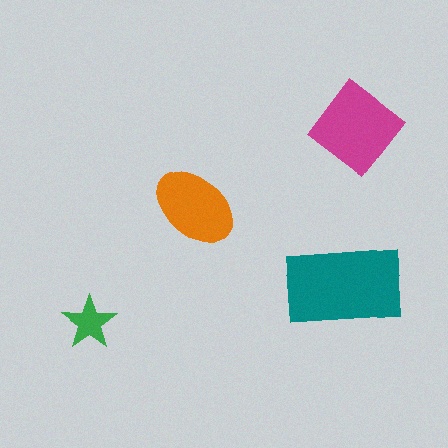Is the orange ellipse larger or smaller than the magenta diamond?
Smaller.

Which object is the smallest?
The green star.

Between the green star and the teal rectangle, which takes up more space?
The teal rectangle.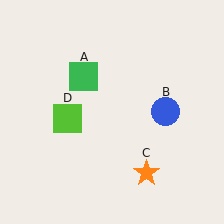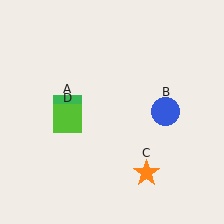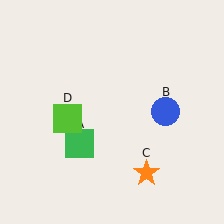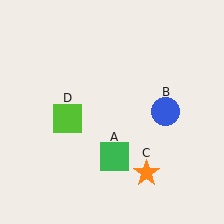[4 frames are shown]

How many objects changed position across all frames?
1 object changed position: green square (object A).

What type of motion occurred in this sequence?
The green square (object A) rotated counterclockwise around the center of the scene.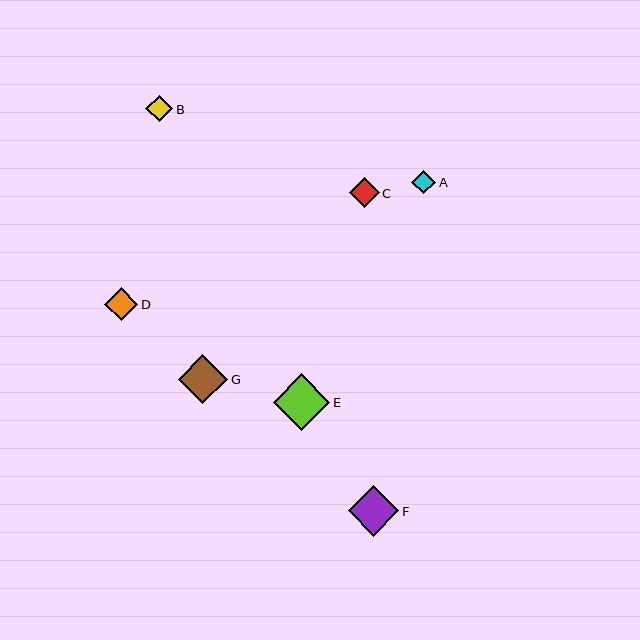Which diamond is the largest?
Diamond E is the largest with a size of approximately 56 pixels.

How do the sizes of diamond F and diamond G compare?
Diamond F and diamond G are approximately the same size.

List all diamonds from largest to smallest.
From largest to smallest: E, F, G, D, C, B, A.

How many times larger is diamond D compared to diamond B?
Diamond D is approximately 1.2 times the size of diamond B.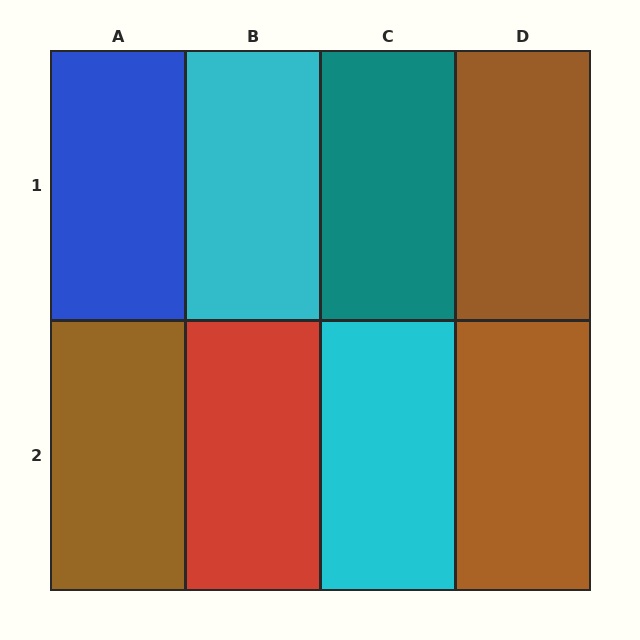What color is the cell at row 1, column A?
Blue.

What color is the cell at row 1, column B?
Cyan.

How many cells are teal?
1 cell is teal.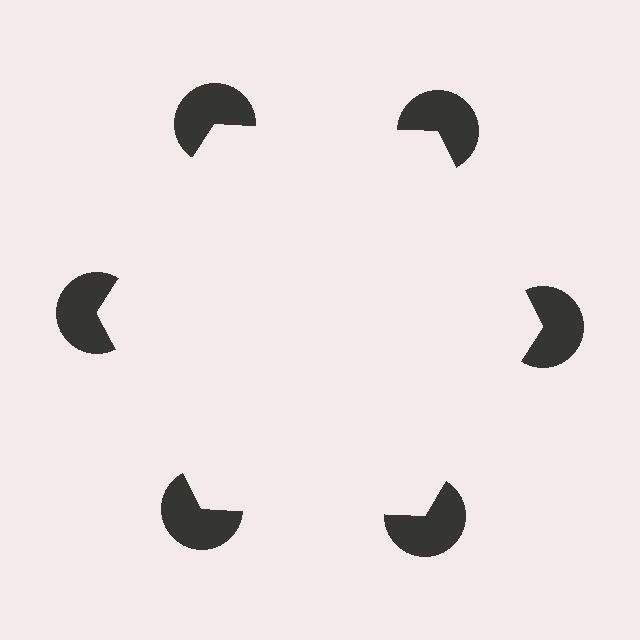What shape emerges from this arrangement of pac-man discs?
An illusory hexagon — its edges are inferred from the aligned wedge cuts in the pac-man discs, not physically drawn.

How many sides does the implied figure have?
6 sides.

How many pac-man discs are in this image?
There are 6 — one at each vertex of the illusory hexagon.